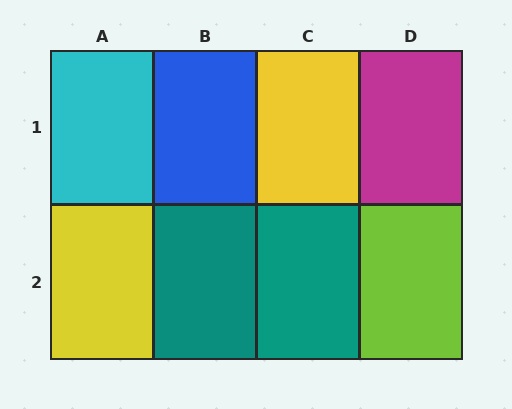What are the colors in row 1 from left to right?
Cyan, blue, yellow, magenta.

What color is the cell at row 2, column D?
Lime.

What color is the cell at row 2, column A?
Yellow.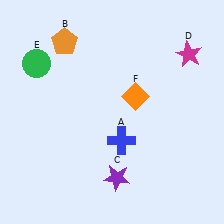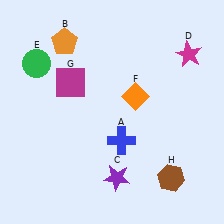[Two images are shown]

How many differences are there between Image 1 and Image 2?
There are 2 differences between the two images.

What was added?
A magenta square (G), a brown hexagon (H) were added in Image 2.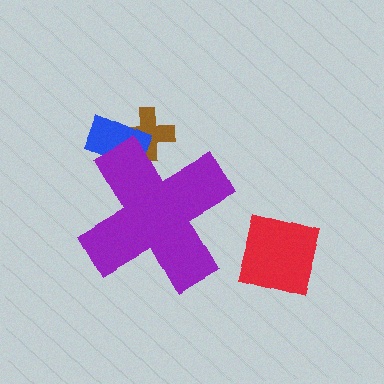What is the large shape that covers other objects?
A purple cross.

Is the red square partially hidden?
No, the red square is fully visible.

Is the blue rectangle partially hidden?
Yes, the blue rectangle is partially hidden behind the purple cross.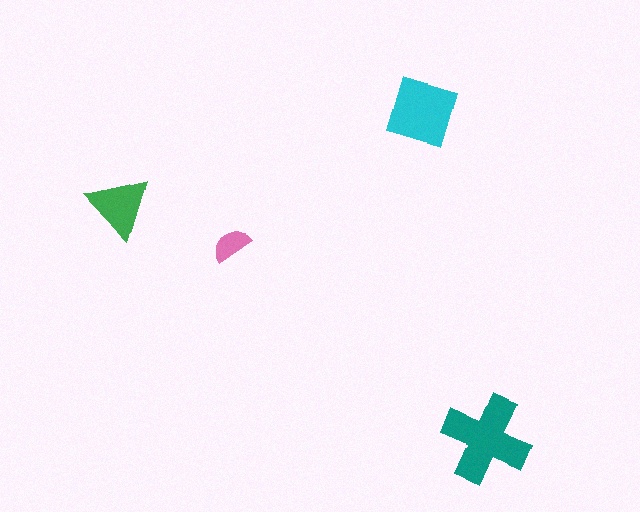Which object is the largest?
The teal cross.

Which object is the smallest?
The pink semicircle.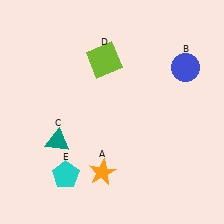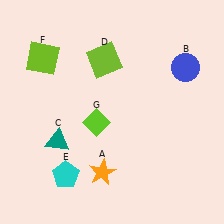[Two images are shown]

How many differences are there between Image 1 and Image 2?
There are 2 differences between the two images.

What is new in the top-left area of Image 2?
A lime square (F) was added in the top-left area of Image 2.